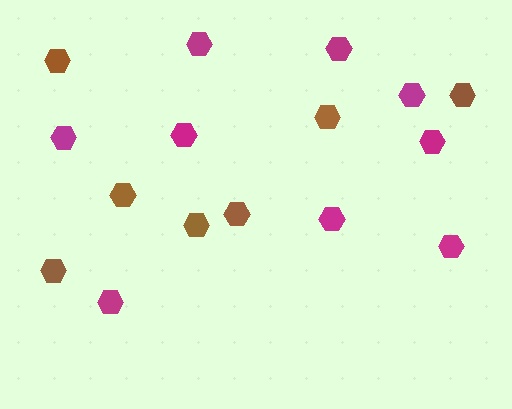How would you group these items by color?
There are 2 groups: one group of brown hexagons (7) and one group of magenta hexagons (9).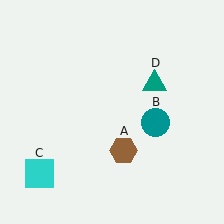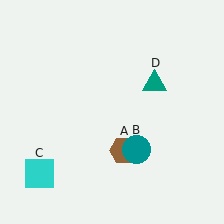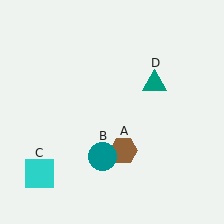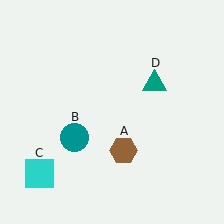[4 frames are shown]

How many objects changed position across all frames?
1 object changed position: teal circle (object B).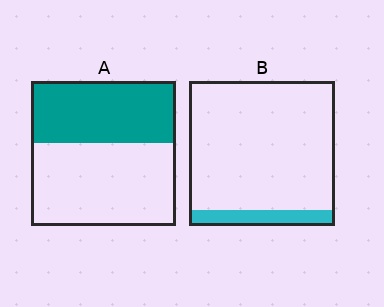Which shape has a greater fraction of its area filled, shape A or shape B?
Shape A.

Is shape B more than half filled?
No.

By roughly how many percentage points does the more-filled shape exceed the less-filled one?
By roughly 30 percentage points (A over B).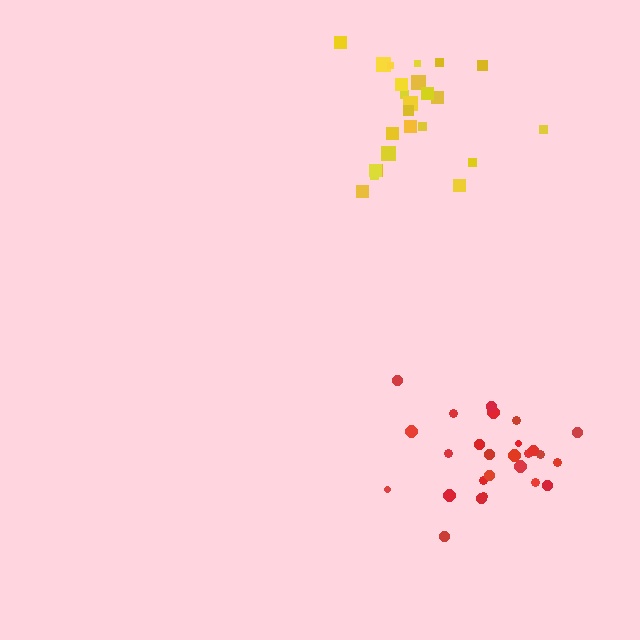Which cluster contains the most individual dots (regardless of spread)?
Red (26).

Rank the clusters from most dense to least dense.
red, yellow.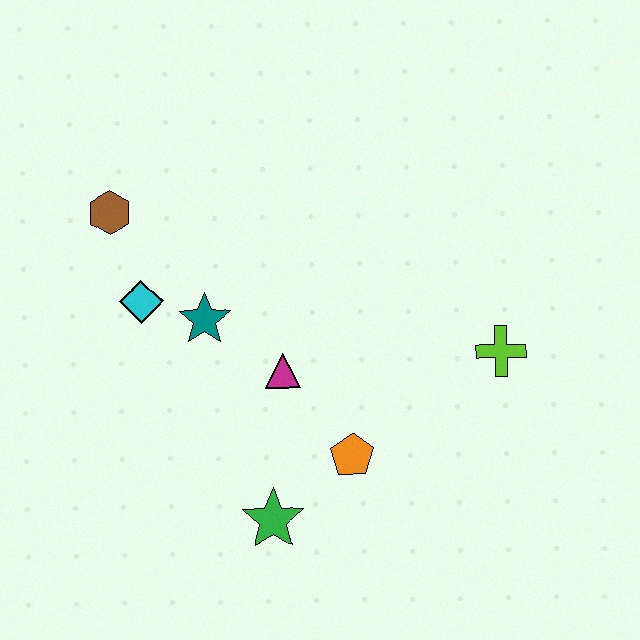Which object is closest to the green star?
The orange pentagon is closest to the green star.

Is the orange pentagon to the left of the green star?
No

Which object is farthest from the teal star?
The lime cross is farthest from the teal star.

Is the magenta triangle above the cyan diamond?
No